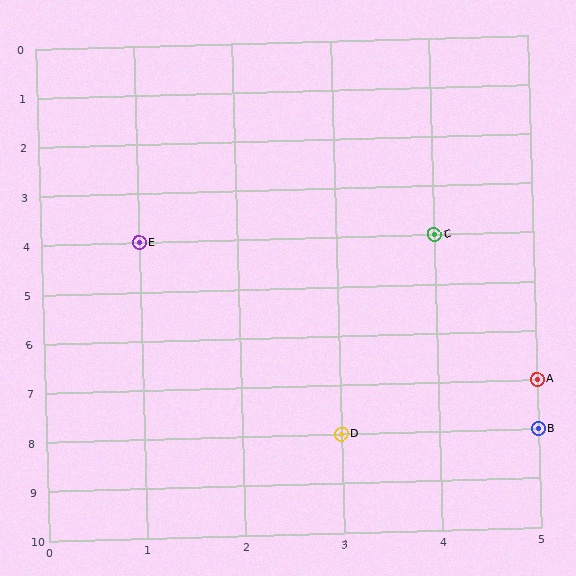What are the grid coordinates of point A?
Point A is at grid coordinates (5, 7).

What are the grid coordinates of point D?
Point D is at grid coordinates (3, 8).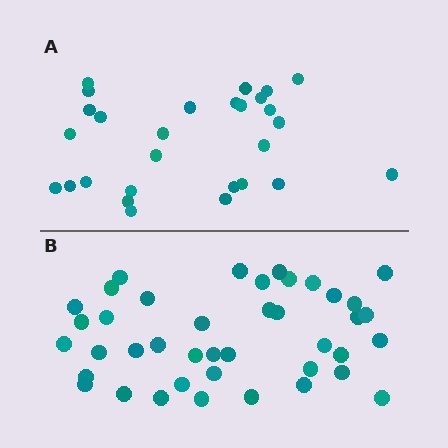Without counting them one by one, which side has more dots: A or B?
Region B (the bottom region) has more dots.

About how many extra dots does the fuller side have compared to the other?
Region B has approximately 15 more dots than region A.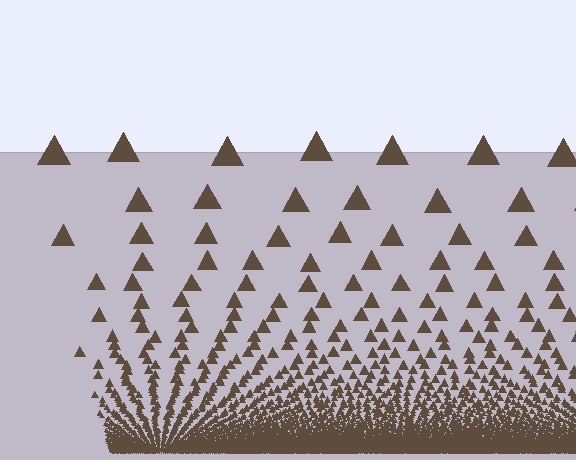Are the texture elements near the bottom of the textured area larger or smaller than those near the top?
Smaller. The gradient is inverted — elements near the bottom are smaller and denser.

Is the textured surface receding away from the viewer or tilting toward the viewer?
The surface appears to tilt toward the viewer. Texture elements get larger and sparser toward the top.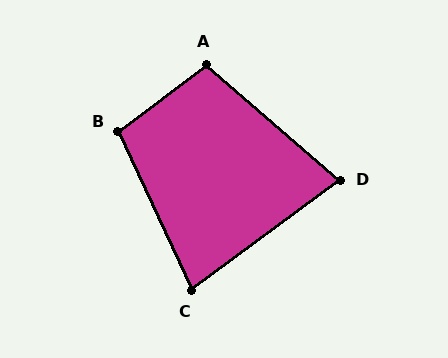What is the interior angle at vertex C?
Approximately 78 degrees (acute).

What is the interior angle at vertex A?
Approximately 102 degrees (obtuse).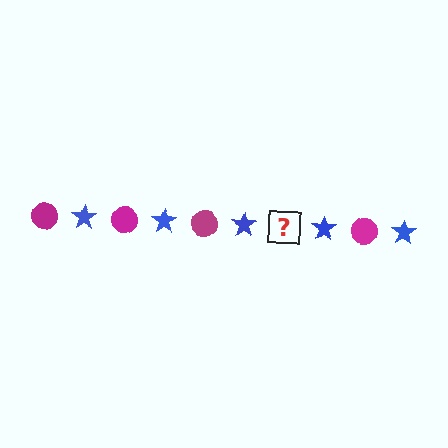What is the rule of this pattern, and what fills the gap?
The rule is that the pattern alternates between magenta circle and blue star. The gap should be filled with a magenta circle.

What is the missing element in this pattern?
The missing element is a magenta circle.